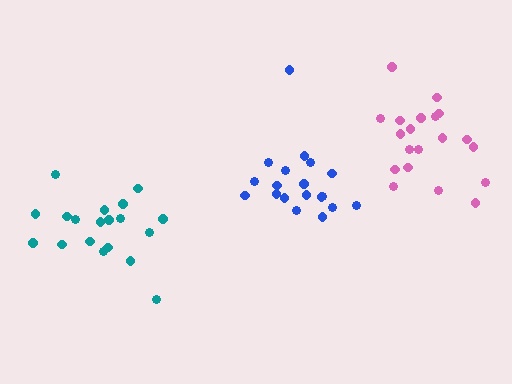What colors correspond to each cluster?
The clusters are colored: pink, blue, teal.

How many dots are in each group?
Group 1: 20 dots, Group 2: 20 dots, Group 3: 19 dots (59 total).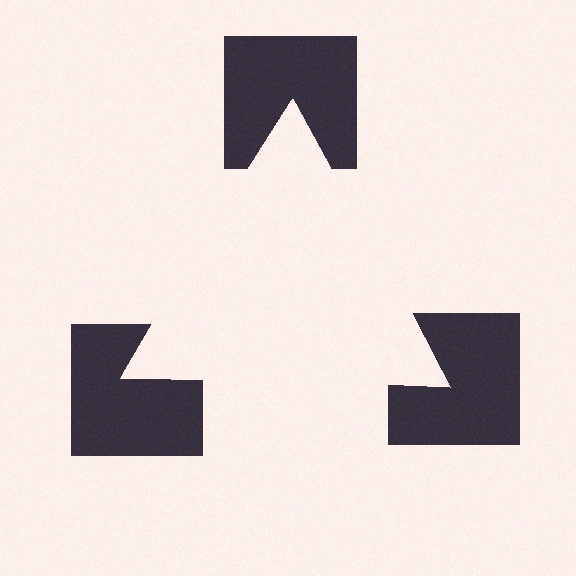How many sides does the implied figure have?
3 sides.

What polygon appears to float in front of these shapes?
An illusory triangle — its edges are inferred from the aligned wedge cuts in the notched squares, not physically drawn.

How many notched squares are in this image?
There are 3 — one at each vertex of the illusory triangle.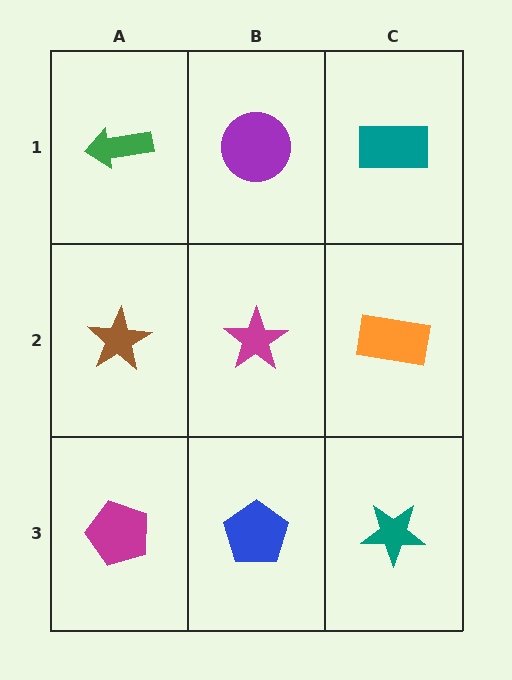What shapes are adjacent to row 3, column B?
A magenta star (row 2, column B), a magenta pentagon (row 3, column A), a teal star (row 3, column C).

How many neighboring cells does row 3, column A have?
2.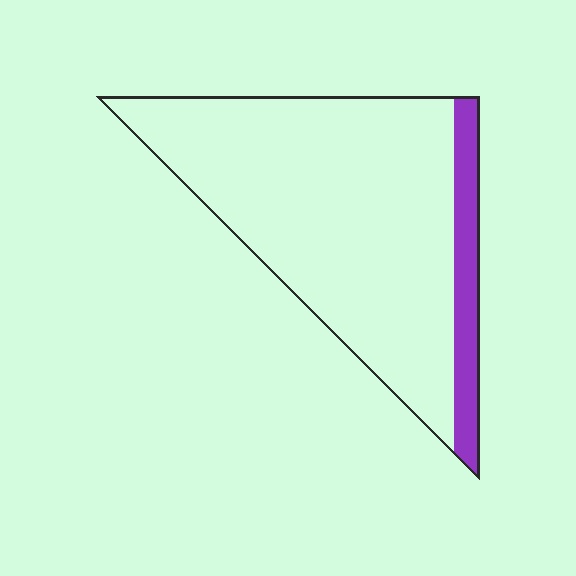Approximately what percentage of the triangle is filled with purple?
Approximately 15%.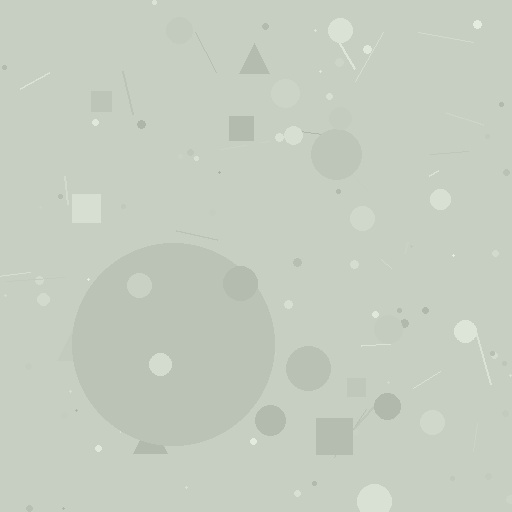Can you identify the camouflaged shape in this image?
The camouflaged shape is a circle.